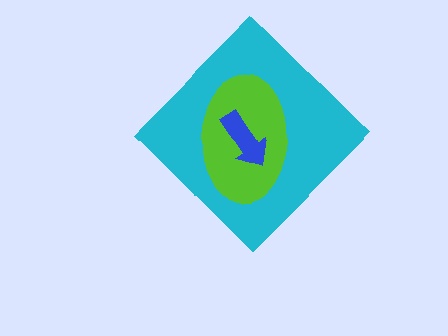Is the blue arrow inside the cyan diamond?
Yes.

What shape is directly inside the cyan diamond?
The lime ellipse.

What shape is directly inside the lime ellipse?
The blue arrow.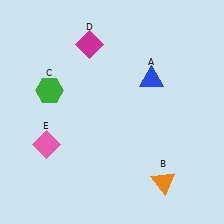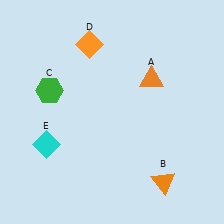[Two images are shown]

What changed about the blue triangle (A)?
In Image 1, A is blue. In Image 2, it changed to orange.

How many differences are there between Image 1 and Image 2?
There are 3 differences between the two images.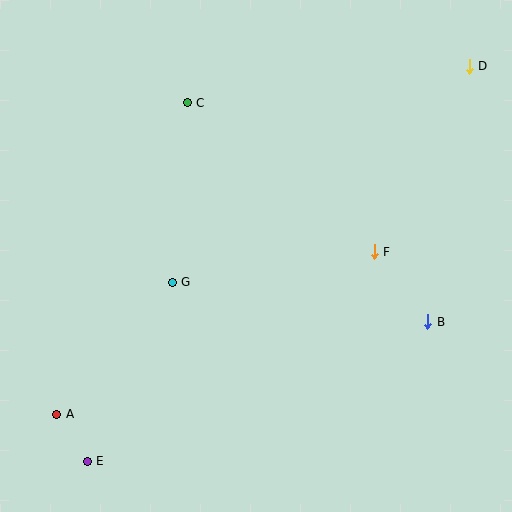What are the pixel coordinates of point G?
Point G is at (172, 282).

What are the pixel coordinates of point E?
Point E is at (87, 461).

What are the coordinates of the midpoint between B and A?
The midpoint between B and A is at (242, 368).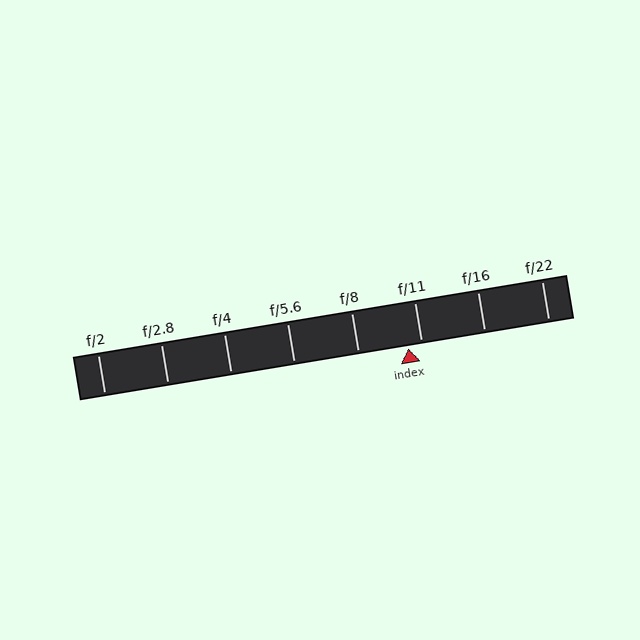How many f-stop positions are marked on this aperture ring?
There are 8 f-stop positions marked.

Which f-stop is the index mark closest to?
The index mark is closest to f/11.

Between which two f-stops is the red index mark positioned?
The index mark is between f/8 and f/11.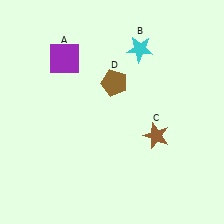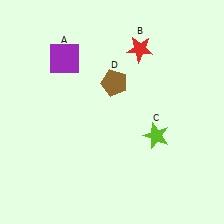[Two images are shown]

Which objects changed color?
B changed from cyan to red. C changed from brown to lime.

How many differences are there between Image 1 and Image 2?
There are 2 differences between the two images.